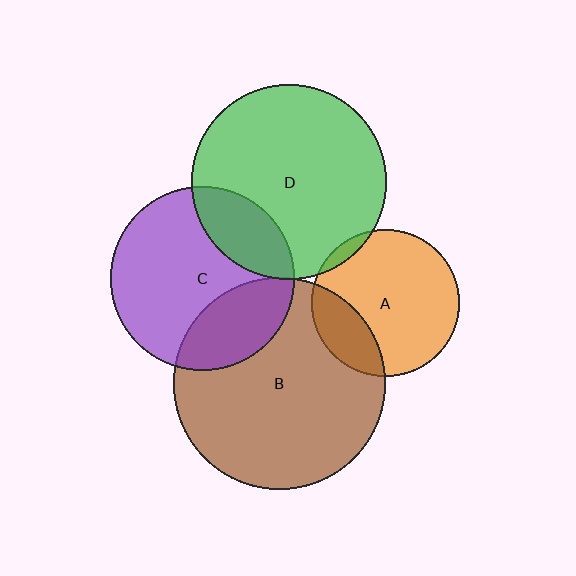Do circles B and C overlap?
Yes.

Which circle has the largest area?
Circle B (brown).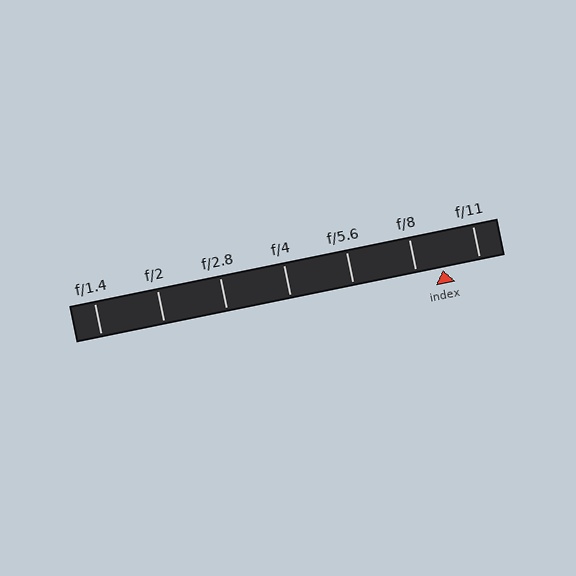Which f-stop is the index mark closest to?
The index mark is closest to f/8.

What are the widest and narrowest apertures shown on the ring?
The widest aperture shown is f/1.4 and the narrowest is f/11.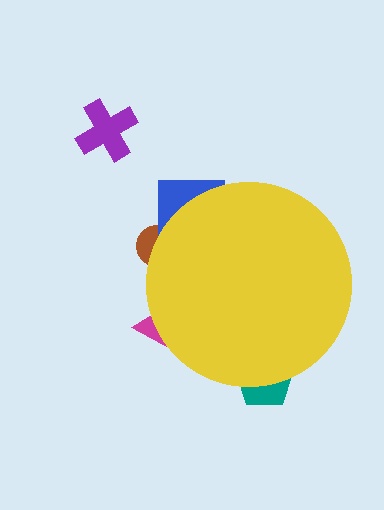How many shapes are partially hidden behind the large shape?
4 shapes are partially hidden.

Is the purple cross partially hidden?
No, the purple cross is fully visible.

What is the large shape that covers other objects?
A yellow circle.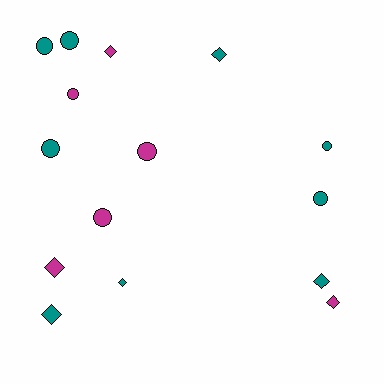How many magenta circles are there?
There are 3 magenta circles.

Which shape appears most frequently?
Circle, with 8 objects.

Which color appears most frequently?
Teal, with 9 objects.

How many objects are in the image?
There are 15 objects.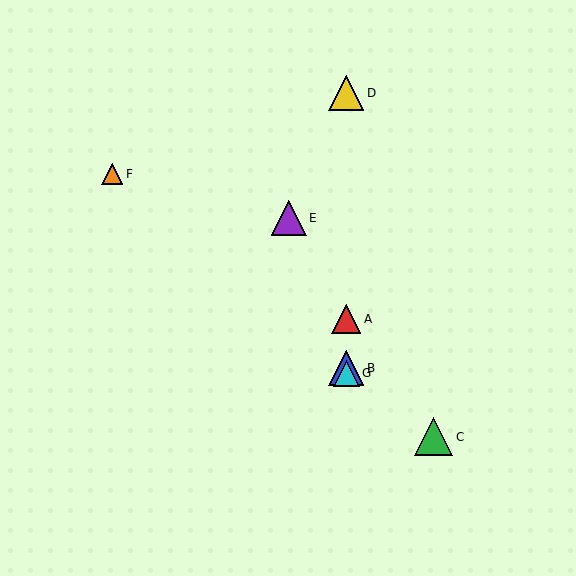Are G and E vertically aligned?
No, G is at x≈346 and E is at x≈289.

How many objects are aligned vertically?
4 objects (A, B, D, G) are aligned vertically.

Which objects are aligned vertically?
Objects A, B, D, G are aligned vertically.